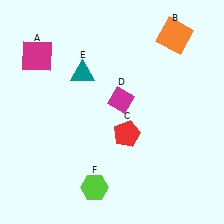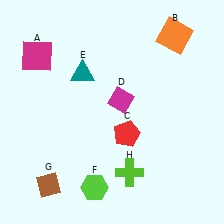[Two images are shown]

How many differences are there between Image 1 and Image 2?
There are 2 differences between the two images.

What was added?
A brown diamond (G), a lime cross (H) were added in Image 2.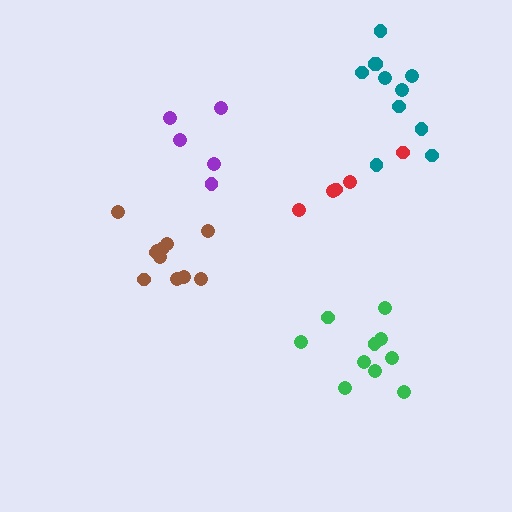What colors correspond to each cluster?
The clusters are colored: red, green, brown, teal, purple.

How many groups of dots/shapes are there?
There are 5 groups.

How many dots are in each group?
Group 1: 5 dots, Group 2: 10 dots, Group 3: 11 dots, Group 4: 11 dots, Group 5: 5 dots (42 total).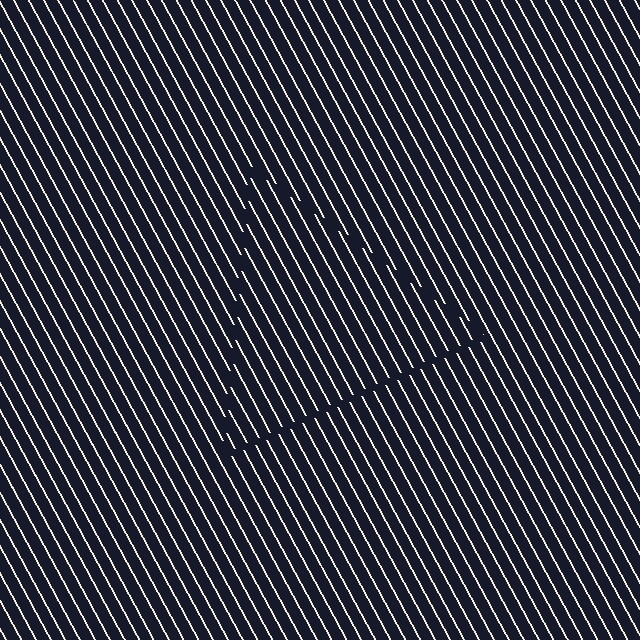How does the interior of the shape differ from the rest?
The interior of the shape contains the same grating, shifted by half a period — the contour is defined by the phase discontinuity where line-ends from the inner and outer gratings abut.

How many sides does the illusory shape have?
3 sides — the line-ends trace a triangle.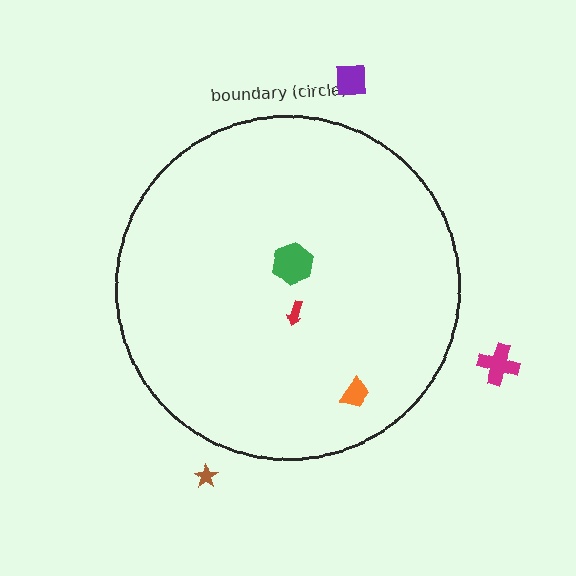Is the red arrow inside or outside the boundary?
Inside.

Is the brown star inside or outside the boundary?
Outside.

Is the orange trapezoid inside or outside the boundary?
Inside.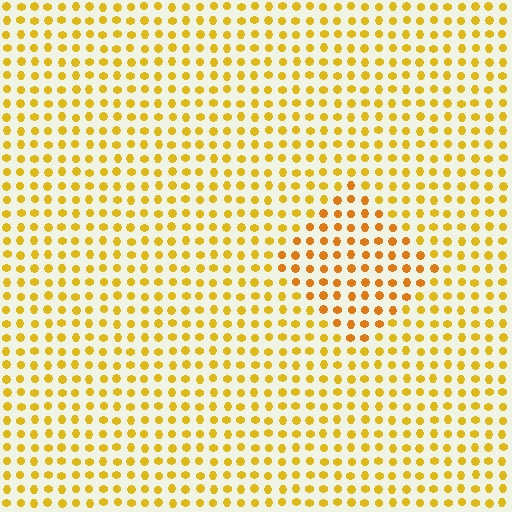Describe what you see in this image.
The image is filled with small yellow elements in a uniform arrangement. A diamond-shaped region is visible where the elements are tinted to a slightly different hue, forming a subtle color boundary.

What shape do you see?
I see a diamond.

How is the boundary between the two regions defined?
The boundary is defined purely by a slight shift in hue (about 19 degrees). Spacing, size, and orientation are identical on both sides.